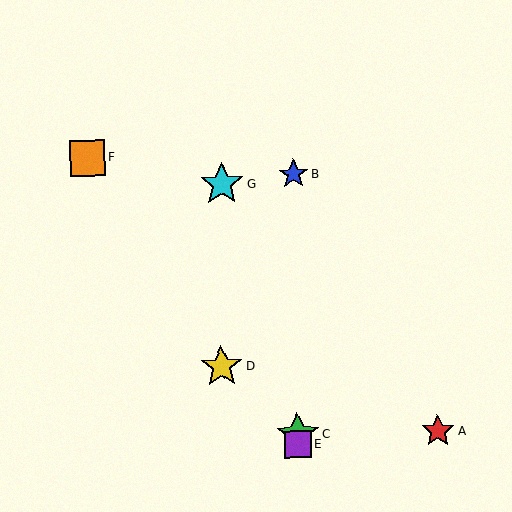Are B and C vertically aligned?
Yes, both are at x≈293.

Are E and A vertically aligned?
No, E is at x≈298 and A is at x≈438.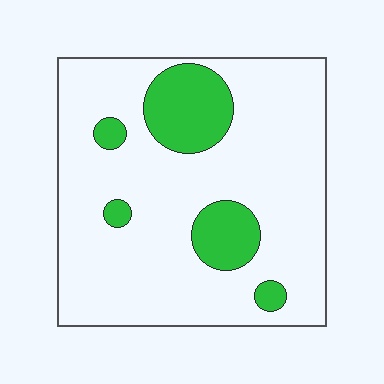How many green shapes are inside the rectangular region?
5.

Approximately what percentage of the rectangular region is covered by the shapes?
Approximately 15%.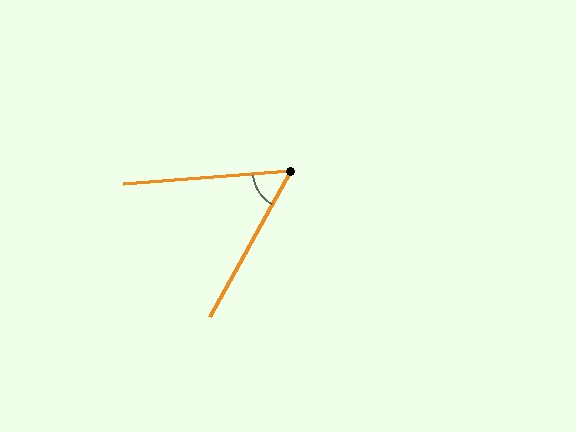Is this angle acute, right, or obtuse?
It is acute.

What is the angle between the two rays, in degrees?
Approximately 56 degrees.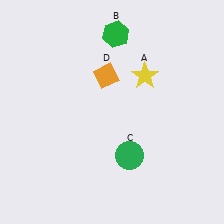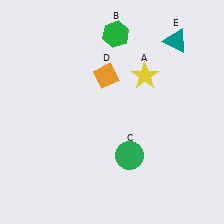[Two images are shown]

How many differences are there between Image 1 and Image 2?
There is 1 difference between the two images.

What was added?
A teal triangle (E) was added in Image 2.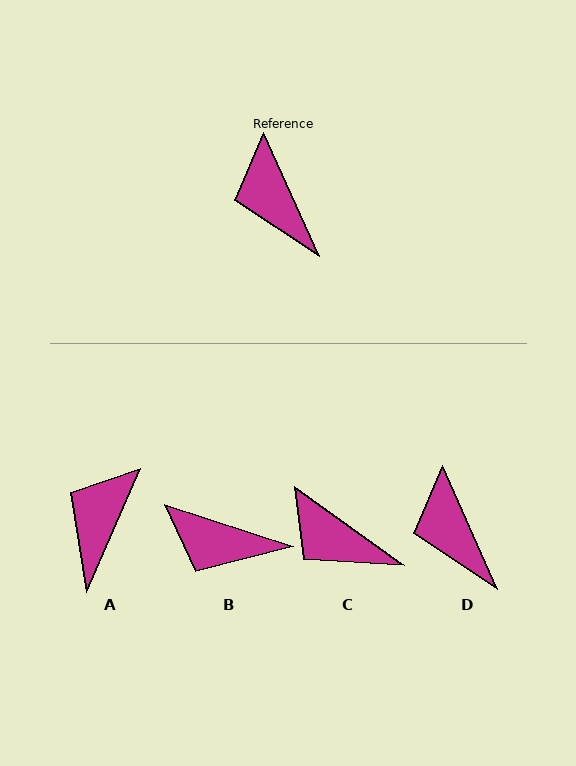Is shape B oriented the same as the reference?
No, it is off by about 48 degrees.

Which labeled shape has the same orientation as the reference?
D.